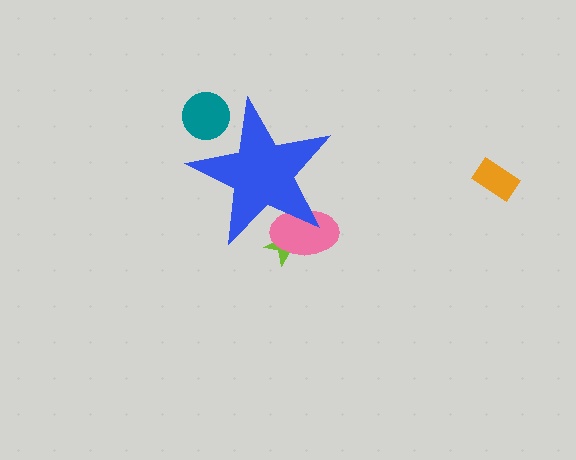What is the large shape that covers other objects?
A blue star.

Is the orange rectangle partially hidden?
No, the orange rectangle is fully visible.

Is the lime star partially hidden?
Yes, the lime star is partially hidden behind the blue star.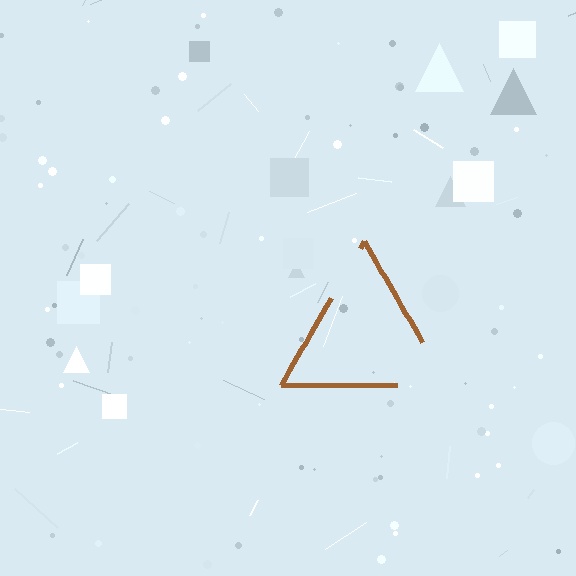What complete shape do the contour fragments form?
The contour fragments form a triangle.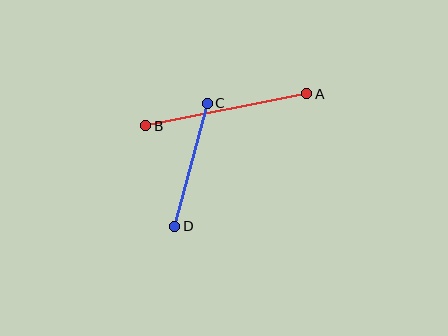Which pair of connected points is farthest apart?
Points A and B are farthest apart.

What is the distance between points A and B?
The distance is approximately 164 pixels.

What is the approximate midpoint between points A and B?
The midpoint is at approximately (226, 110) pixels.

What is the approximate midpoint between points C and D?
The midpoint is at approximately (191, 165) pixels.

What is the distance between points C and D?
The distance is approximately 127 pixels.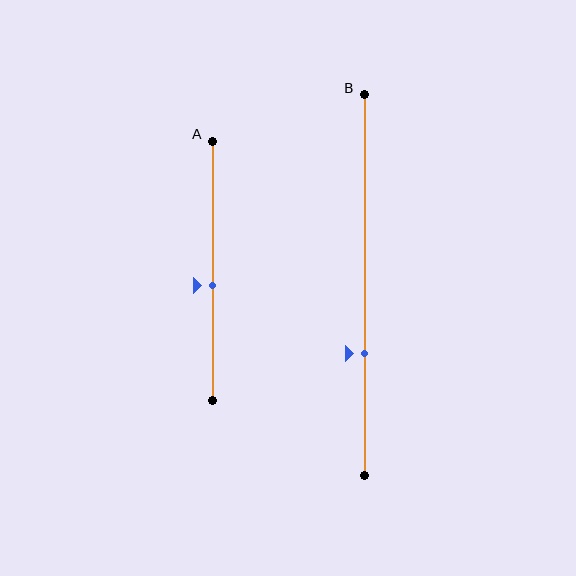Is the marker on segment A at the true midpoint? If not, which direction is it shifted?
No, the marker on segment A is shifted downward by about 5% of the segment length.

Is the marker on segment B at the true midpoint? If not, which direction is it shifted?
No, the marker on segment B is shifted downward by about 18% of the segment length.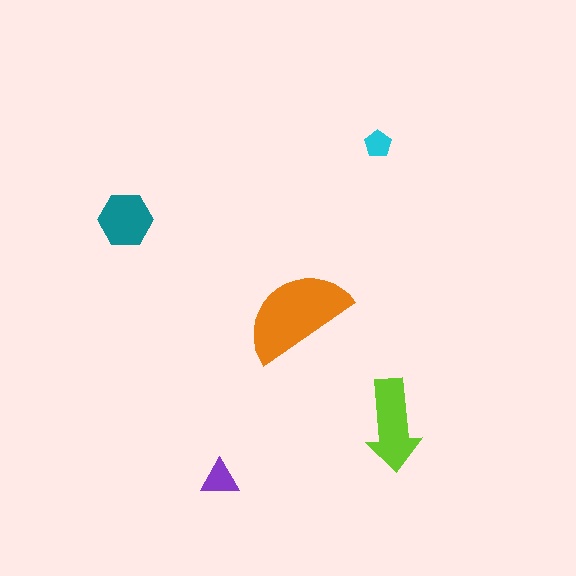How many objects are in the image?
There are 5 objects in the image.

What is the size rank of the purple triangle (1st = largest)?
4th.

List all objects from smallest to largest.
The cyan pentagon, the purple triangle, the teal hexagon, the lime arrow, the orange semicircle.